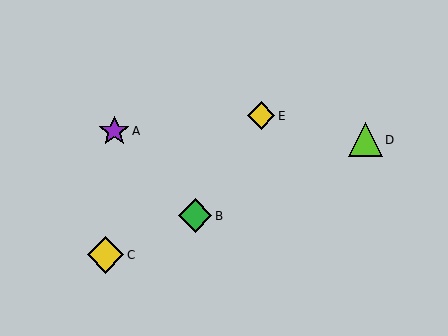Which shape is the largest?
The yellow diamond (labeled C) is the largest.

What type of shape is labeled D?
Shape D is a lime triangle.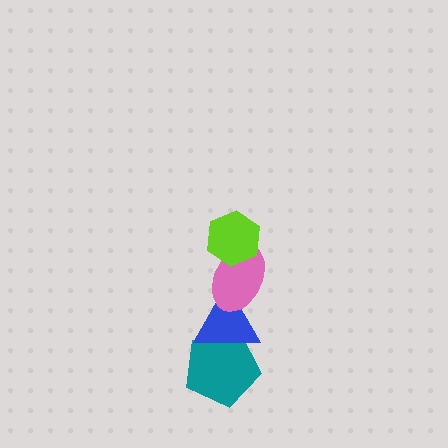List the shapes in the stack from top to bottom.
From top to bottom: the lime hexagon, the pink ellipse, the blue triangle, the teal pentagon.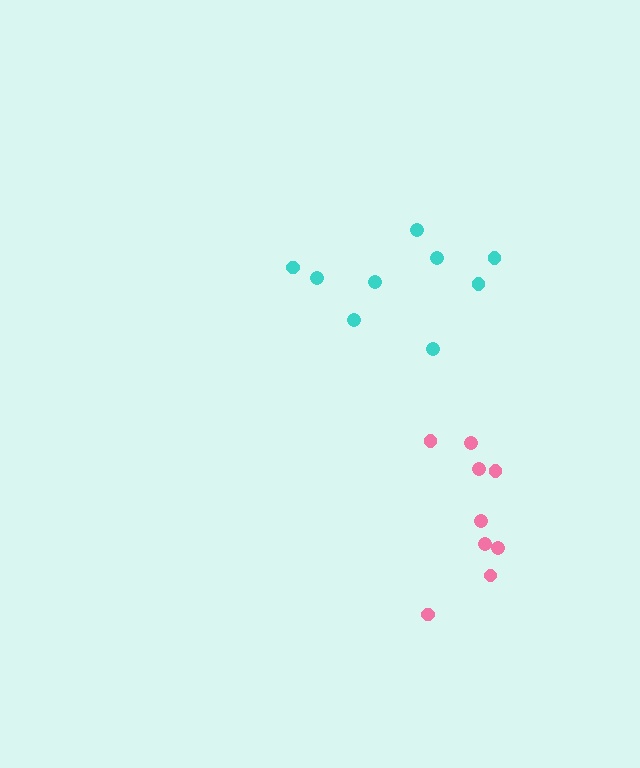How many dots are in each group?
Group 1: 9 dots, Group 2: 9 dots (18 total).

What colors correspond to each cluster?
The clusters are colored: cyan, pink.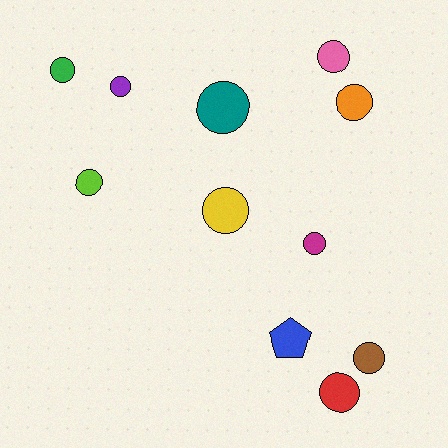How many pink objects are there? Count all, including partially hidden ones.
There is 1 pink object.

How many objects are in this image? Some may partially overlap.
There are 11 objects.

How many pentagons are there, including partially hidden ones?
There is 1 pentagon.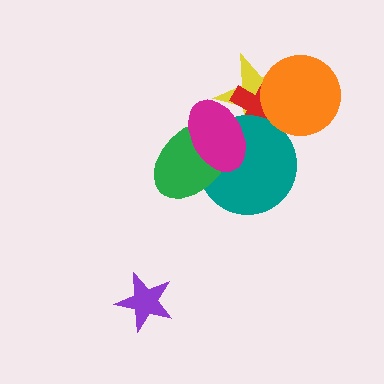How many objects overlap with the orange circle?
2 objects overlap with the orange circle.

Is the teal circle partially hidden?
Yes, it is partially covered by another shape.